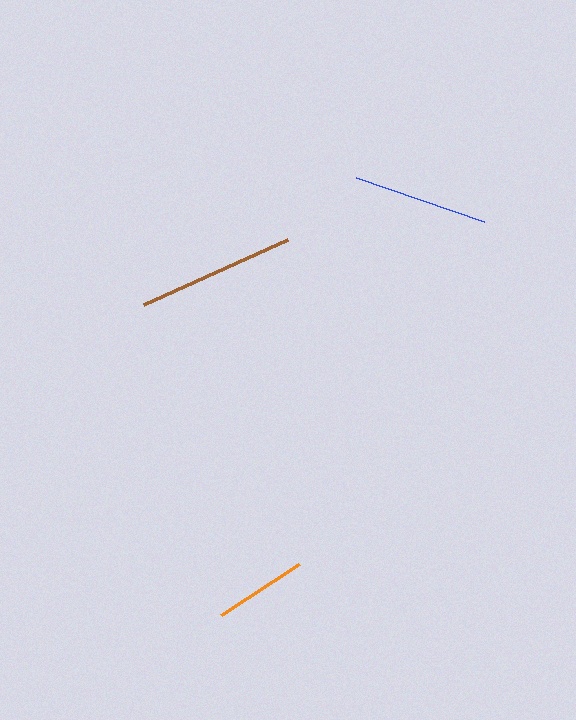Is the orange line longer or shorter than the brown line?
The brown line is longer than the orange line.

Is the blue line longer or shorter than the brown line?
The brown line is longer than the blue line.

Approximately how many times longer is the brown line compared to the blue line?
The brown line is approximately 1.2 times the length of the blue line.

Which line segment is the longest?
The brown line is the longest at approximately 158 pixels.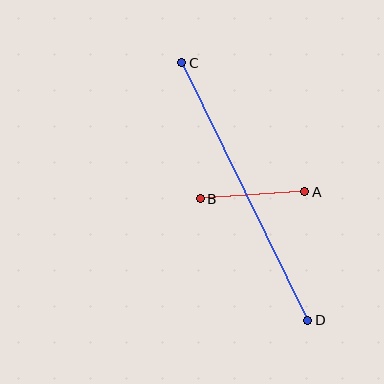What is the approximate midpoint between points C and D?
The midpoint is at approximately (245, 192) pixels.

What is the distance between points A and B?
The distance is approximately 105 pixels.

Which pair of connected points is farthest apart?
Points C and D are farthest apart.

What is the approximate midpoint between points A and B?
The midpoint is at approximately (253, 195) pixels.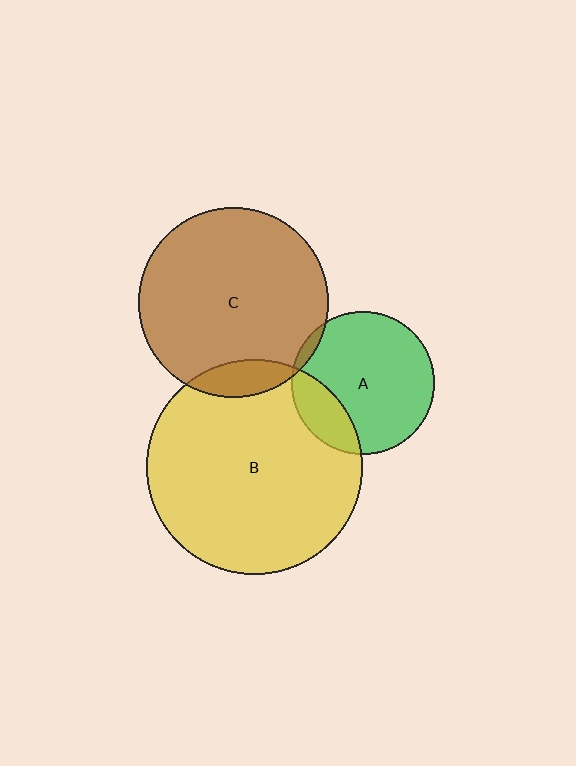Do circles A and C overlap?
Yes.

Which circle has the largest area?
Circle B (yellow).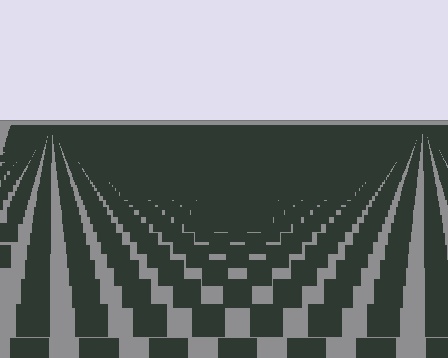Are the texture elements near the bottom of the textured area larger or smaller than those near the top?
Larger. Near the bottom, elements are closer to the viewer and appear at a bigger on-screen size.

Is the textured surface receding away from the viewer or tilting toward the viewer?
The surface is receding away from the viewer. Texture elements get smaller and denser toward the top.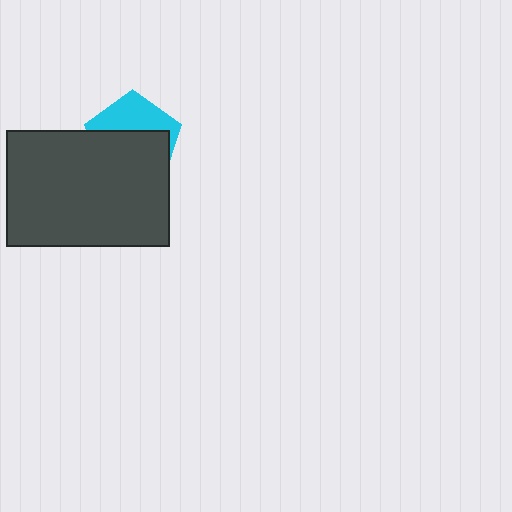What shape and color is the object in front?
The object in front is a dark gray rectangle.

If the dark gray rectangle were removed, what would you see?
You would see the complete cyan pentagon.